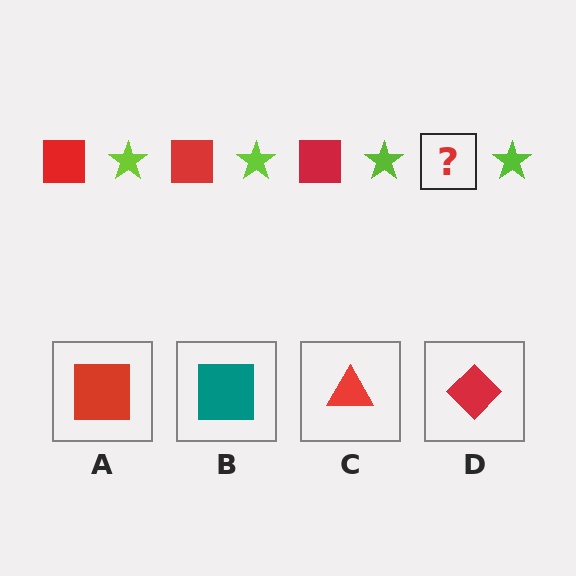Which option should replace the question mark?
Option A.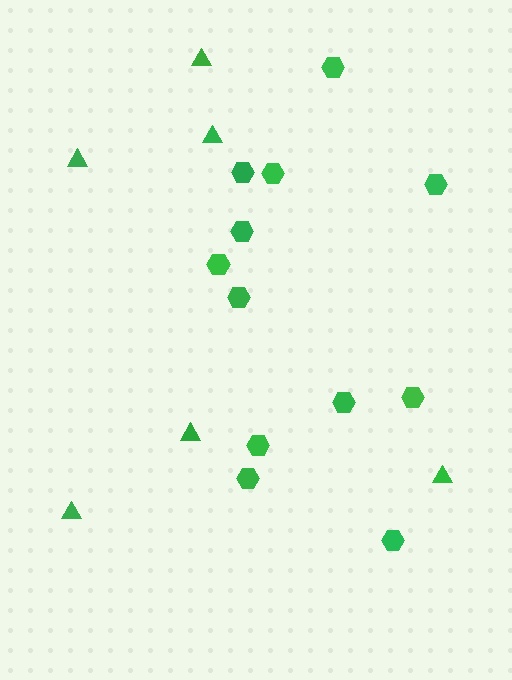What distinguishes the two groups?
There are 2 groups: one group of triangles (6) and one group of hexagons (12).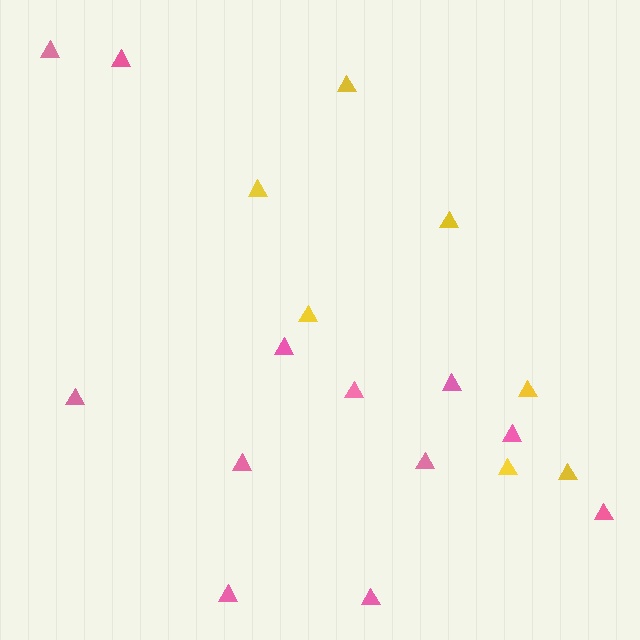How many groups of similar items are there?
There are 2 groups: one group of pink triangles (12) and one group of yellow triangles (7).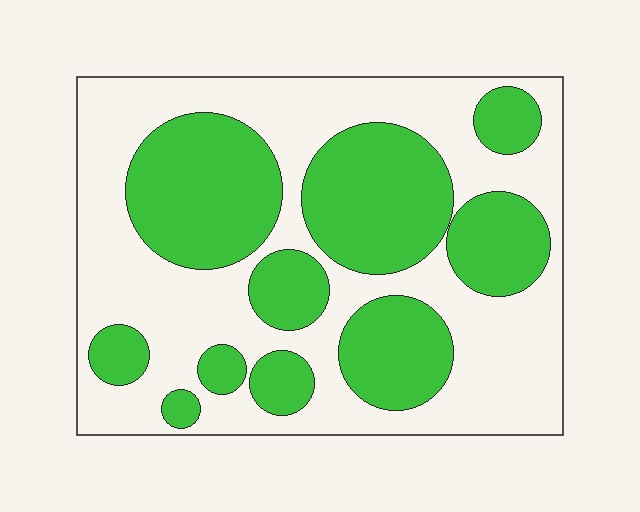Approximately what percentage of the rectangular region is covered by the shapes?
Approximately 45%.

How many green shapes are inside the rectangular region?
10.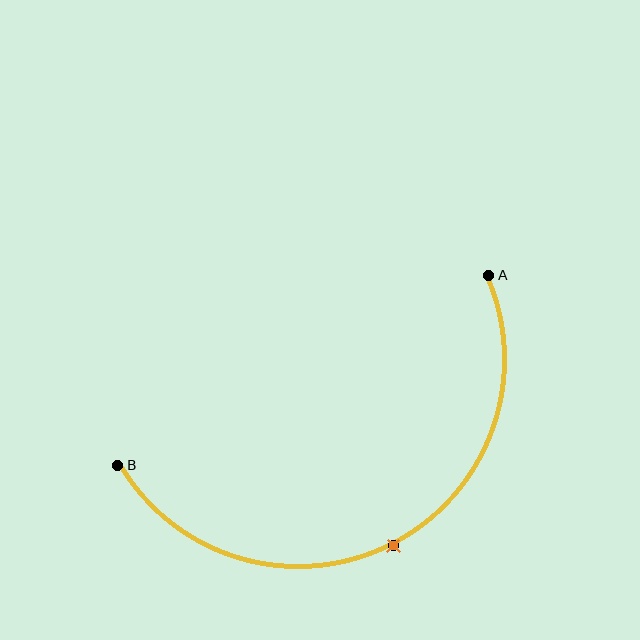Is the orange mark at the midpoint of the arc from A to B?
Yes. The orange mark lies on the arc at equal arc-length from both A and B — it is the arc midpoint.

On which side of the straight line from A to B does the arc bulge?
The arc bulges below the straight line connecting A and B.